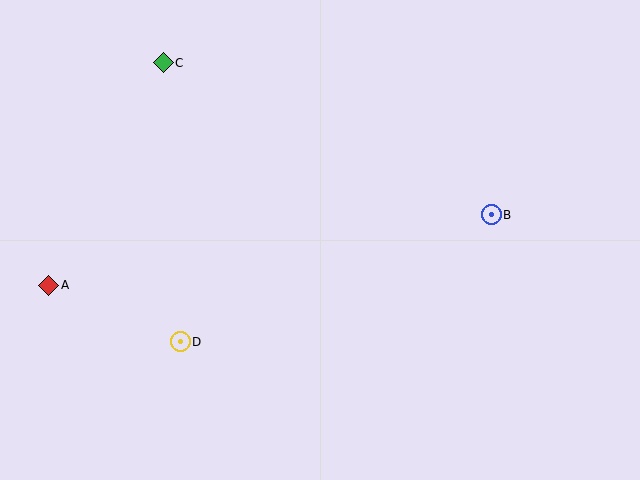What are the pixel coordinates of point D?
Point D is at (180, 342).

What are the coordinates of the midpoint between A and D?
The midpoint between A and D is at (114, 313).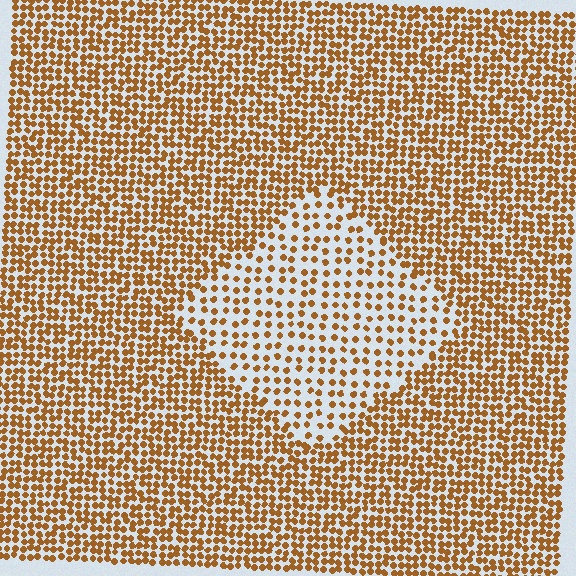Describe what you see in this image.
The image contains small brown elements arranged at two different densities. A diamond-shaped region is visible where the elements are less densely packed than the surrounding area.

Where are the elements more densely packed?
The elements are more densely packed outside the diamond boundary.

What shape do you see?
I see a diamond.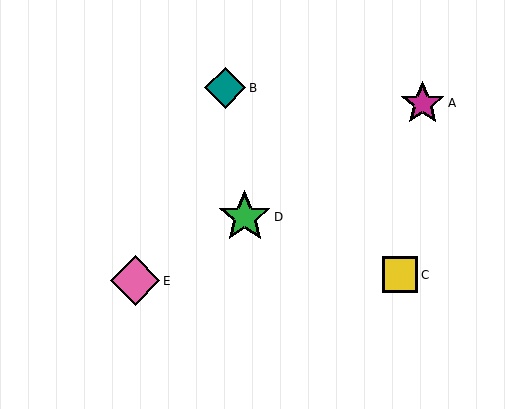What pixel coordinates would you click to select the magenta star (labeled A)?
Click at (423, 103) to select the magenta star A.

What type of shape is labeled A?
Shape A is a magenta star.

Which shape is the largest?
The green star (labeled D) is the largest.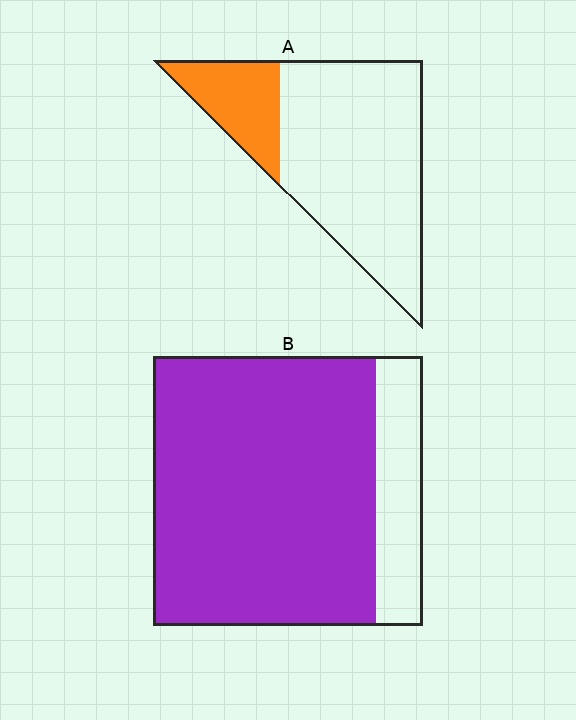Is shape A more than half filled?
No.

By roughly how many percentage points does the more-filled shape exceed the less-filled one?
By roughly 60 percentage points (B over A).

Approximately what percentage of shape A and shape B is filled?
A is approximately 20% and B is approximately 85%.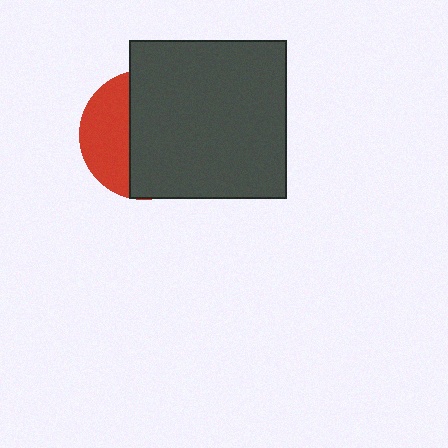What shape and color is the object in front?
The object in front is a dark gray square.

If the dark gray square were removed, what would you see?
You would see the complete red circle.